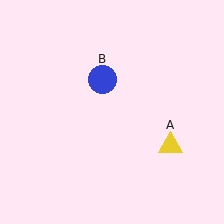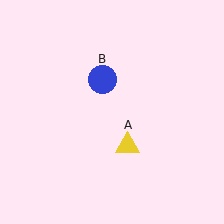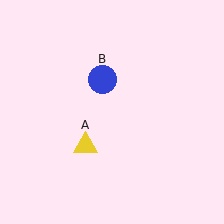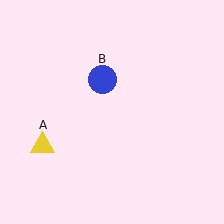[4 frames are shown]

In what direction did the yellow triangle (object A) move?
The yellow triangle (object A) moved left.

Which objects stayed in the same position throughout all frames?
Blue circle (object B) remained stationary.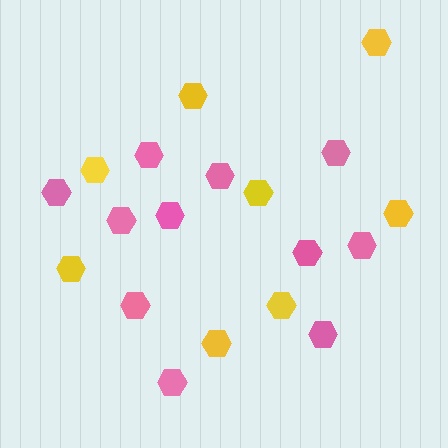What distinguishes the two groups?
There are 2 groups: one group of pink hexagons (11) and one group of yellow hexagons (8).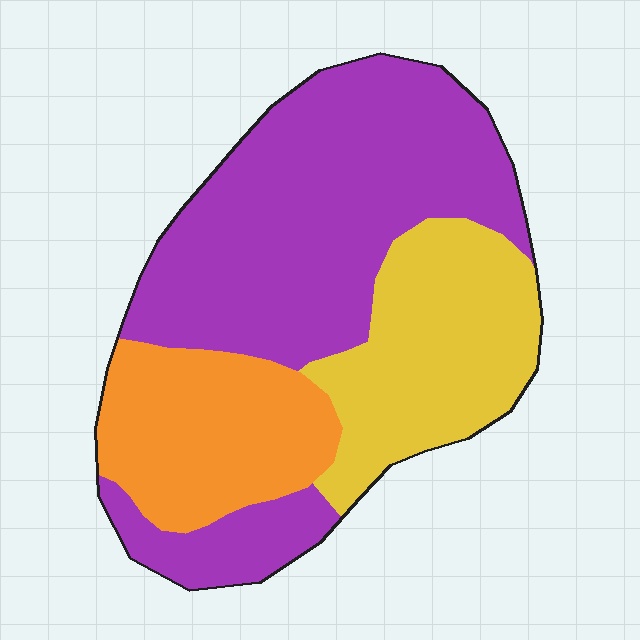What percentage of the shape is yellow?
Yellow covers roughly 25% of the shape.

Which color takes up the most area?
Purple, at roughly 55%.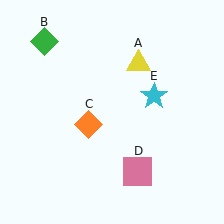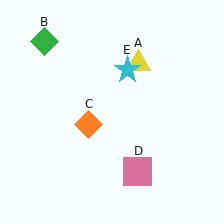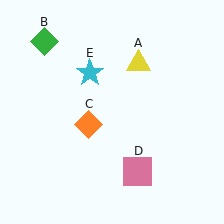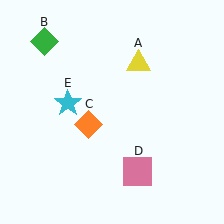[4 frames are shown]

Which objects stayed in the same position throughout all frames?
Yellow triangle (object A) and green diamond (object B) and orange diamond (object C) and pink square (object D) remained stationary.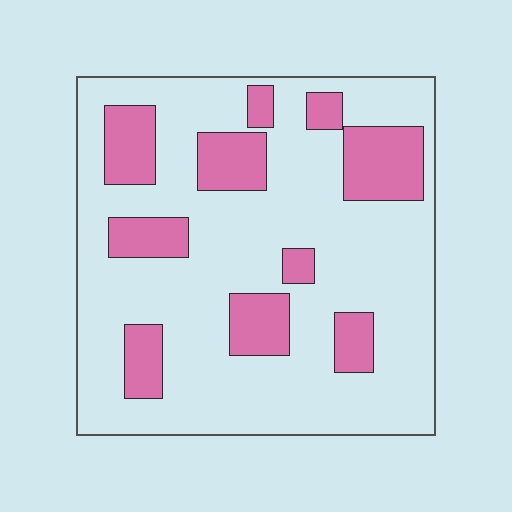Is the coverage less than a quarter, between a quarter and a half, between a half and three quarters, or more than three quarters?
Less than a quarter.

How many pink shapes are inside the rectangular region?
10.